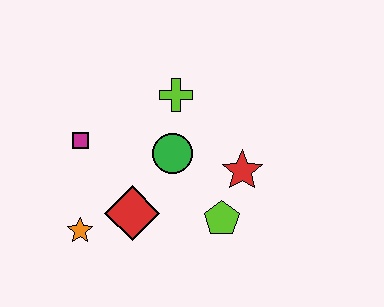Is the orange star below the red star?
Yes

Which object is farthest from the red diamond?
The lime cross is farthest from the red diamond.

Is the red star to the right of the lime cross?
Yes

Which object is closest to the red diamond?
The orange star is closest to the red diamond.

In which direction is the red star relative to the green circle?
The red star is to the right of the green circle.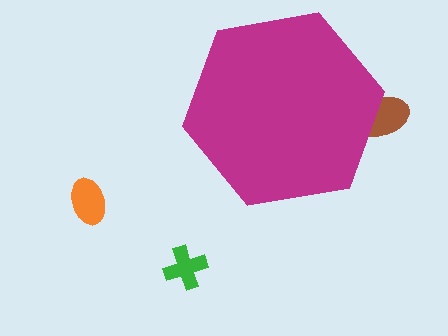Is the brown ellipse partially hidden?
Yes, the brown ellipse is partially hidden behind the magenta hexagon.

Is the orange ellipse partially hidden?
No, the orange ellipse is fully visible.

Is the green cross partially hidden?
No, the green cross is fully visible.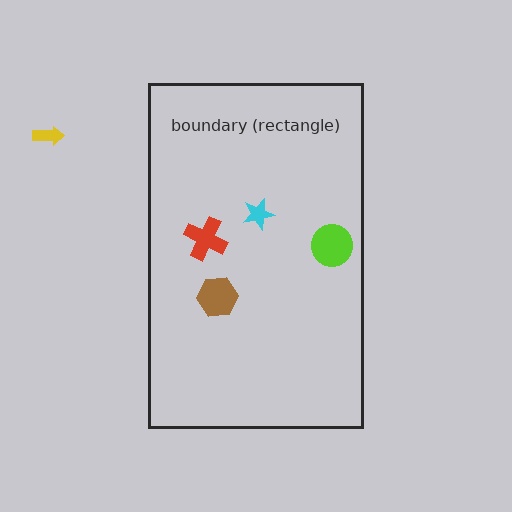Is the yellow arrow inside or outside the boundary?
Outside.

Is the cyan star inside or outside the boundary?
Inside.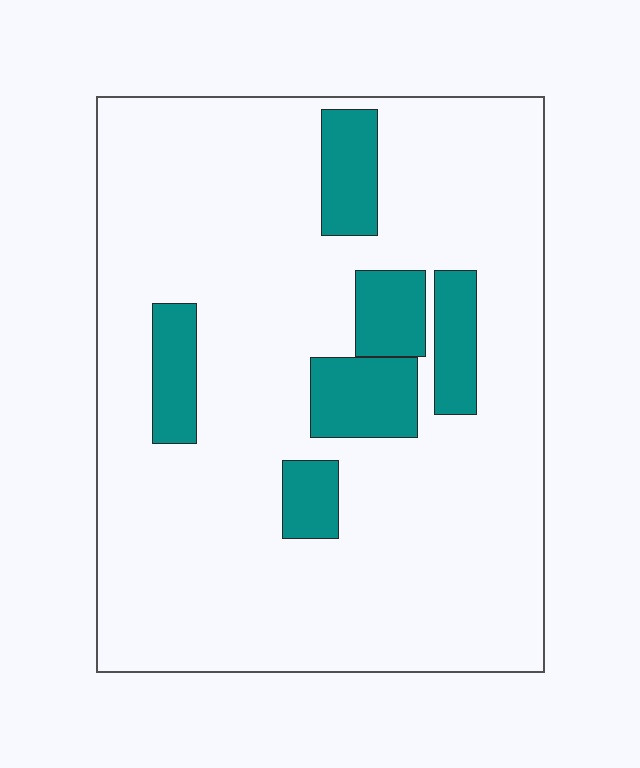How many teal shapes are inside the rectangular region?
6.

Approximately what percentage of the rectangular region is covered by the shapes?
Approximately 15%.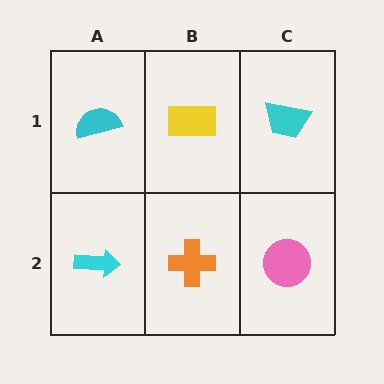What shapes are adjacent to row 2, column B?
A yellow rectangle (row 1, column B), a cyan arrow (row 2, column A), a pink circle (row 2, column C).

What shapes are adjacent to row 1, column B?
An orange cross (row 2, column B), a cyan semicircle (row 1, column A), a cyan trapezoid (row 1, column C).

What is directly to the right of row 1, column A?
A yellow rectangle.